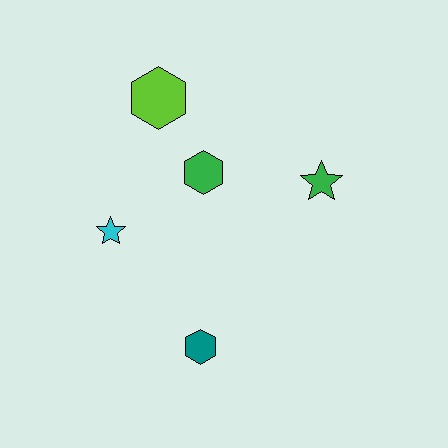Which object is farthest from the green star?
The cyan star is farthest from the green star.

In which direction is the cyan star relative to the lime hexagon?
The cyan star is below the lime hexagon.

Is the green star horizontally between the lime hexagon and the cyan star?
No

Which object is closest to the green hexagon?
The lime hexagon is closest to the green hexagon.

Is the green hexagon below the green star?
No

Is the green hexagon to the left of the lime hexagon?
No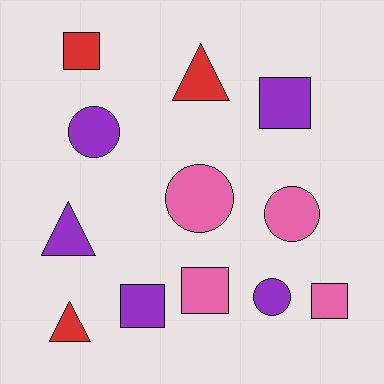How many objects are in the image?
There are 12 objects.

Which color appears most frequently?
Purple, with 5 objects.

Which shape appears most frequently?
Square, with 5 objects.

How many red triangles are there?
There are 2 red triangles.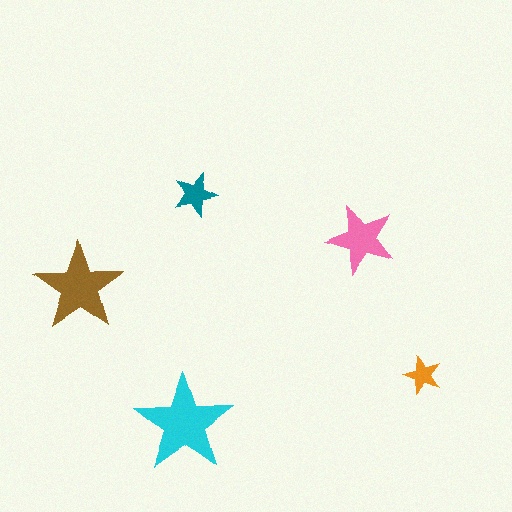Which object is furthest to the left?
The brown star is leftmost.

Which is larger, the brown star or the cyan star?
The cyan one.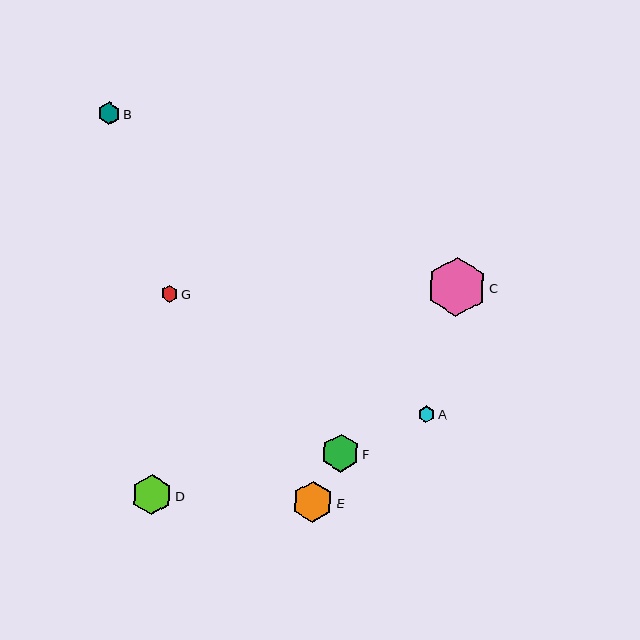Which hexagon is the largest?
Hexagon C is the largest with a size of approximately 60 pixels.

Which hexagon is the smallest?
Hexagon G is the smallest with a size of approximately 17 pixels.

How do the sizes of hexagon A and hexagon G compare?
Hexagon A and hexagon G are approximately the same size.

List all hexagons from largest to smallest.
From largest to smallest: C, E, D, F, B, A, G.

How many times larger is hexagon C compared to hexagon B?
Hexagon C is approximately 2.6 times the size of hexagon B.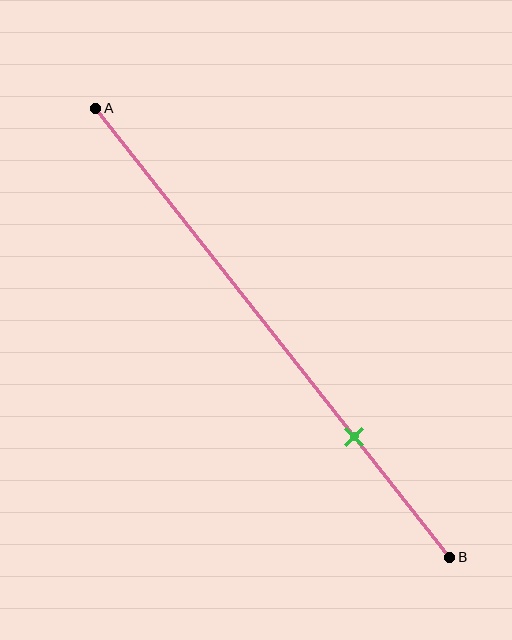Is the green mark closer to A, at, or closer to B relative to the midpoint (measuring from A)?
The green mark is closer to point B than the midpoint of segment AB.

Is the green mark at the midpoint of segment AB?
No, the mark is at about 75% from A, not at the 50% midpoint.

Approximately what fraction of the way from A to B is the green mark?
The green mark is approximately 75% of the way from A to B.